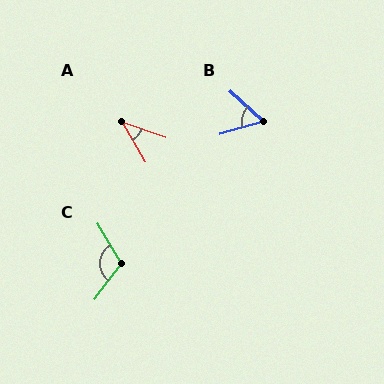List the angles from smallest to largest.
A (41°), B (59°), C (111°).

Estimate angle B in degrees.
Approximately 59 degrees.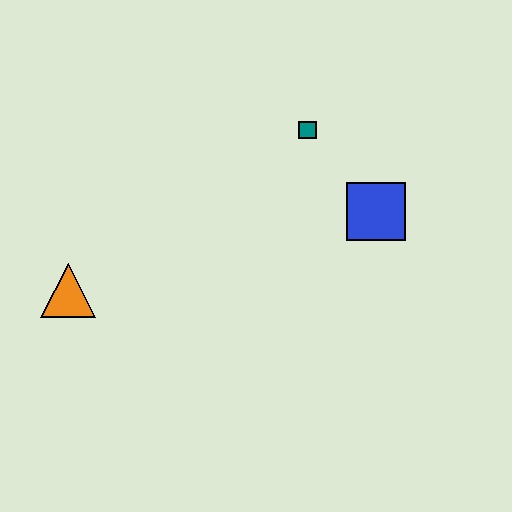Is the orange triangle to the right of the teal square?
No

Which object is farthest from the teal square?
The orange triangle is farthest from the teal square.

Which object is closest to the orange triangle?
The teal square is closest to the orange triangle.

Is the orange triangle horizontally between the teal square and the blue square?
No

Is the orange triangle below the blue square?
Yes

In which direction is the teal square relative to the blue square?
The teal square is above the blue square.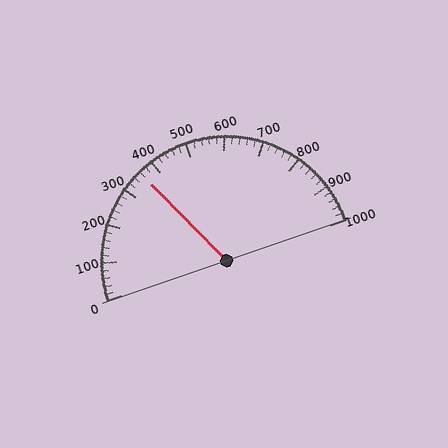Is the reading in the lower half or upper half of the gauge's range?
The reading is in the lower half of the range (0 to 1000).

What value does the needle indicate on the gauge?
The needle indicates approximately 360.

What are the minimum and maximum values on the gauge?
The gauge ranges from 0 to 1000.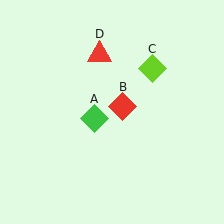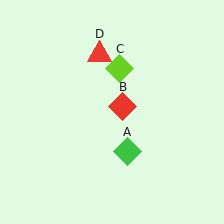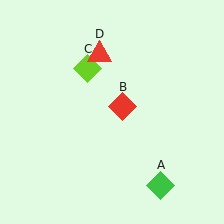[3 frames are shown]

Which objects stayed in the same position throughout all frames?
Red diamond (object B) and red triangle (object D) remained stationary.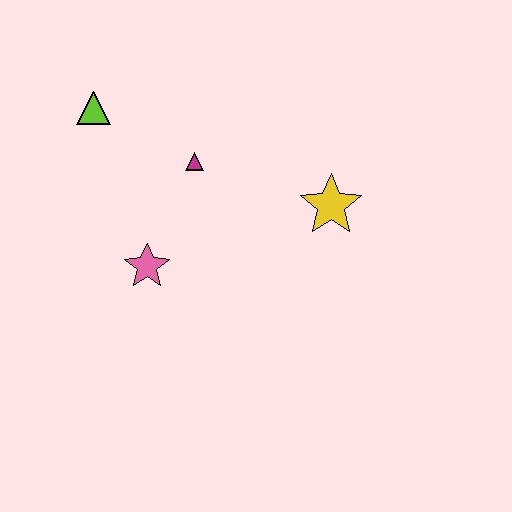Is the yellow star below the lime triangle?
Yes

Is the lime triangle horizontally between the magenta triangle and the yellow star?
No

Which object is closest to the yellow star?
The magenta triangle is closest to the yellow star.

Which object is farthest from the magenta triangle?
The yellow star is farthest from the magenta triangle.